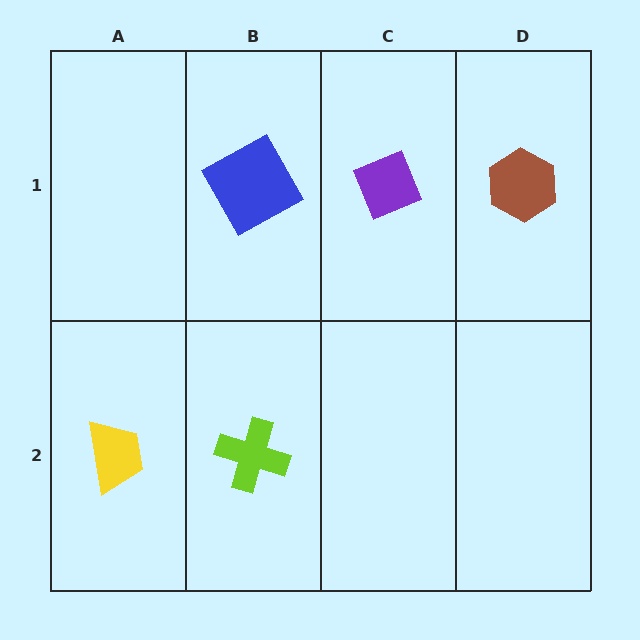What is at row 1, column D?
A brown hexagon.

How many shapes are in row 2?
2 shapes.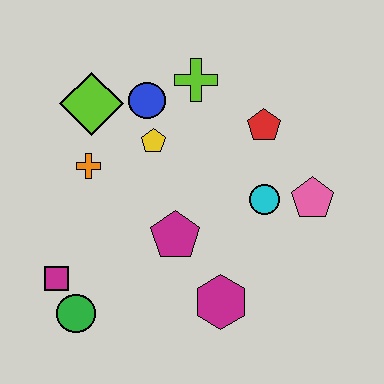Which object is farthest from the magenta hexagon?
The lime diamond is farthest from the magenta hexagon.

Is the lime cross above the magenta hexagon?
Yes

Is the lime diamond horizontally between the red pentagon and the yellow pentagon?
No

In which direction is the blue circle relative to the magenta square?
The blue circle is above the magenta square.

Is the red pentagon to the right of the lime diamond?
Yes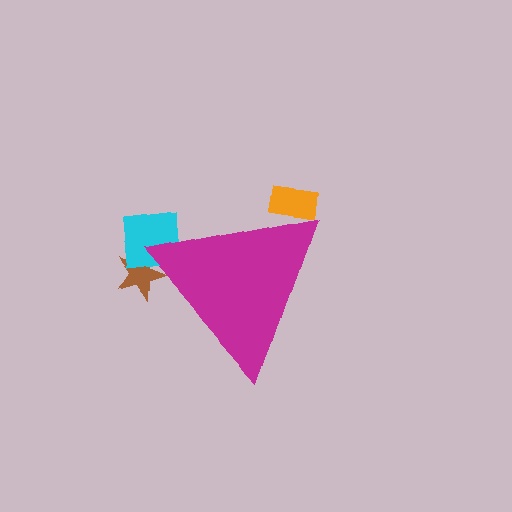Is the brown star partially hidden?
Yes, the brown star is partially hidden behind the magenta triangle.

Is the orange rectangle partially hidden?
Yes, the orange rectangle is partially hidden behind the magenta triangle.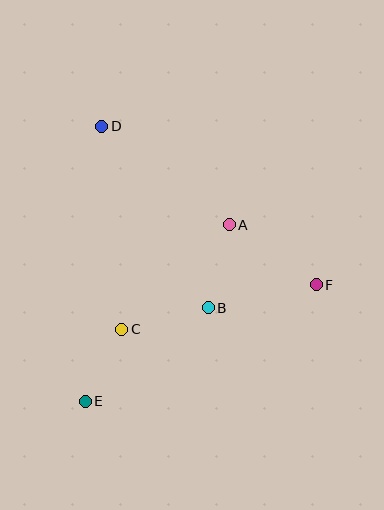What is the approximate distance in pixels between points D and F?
The distance between D and F is approximately 267 pixels.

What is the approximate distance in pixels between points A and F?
The distance between A and F is approximately 106 pixels.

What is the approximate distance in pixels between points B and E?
The distance between B and E is approximately 154 pixels.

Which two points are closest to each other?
Points C and E are closest to each other.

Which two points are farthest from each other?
Points D and E are farthest from each other.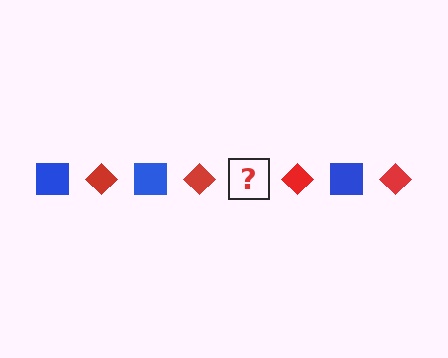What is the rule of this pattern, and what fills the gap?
The rule is that the pattern alternates between blue square and red diamond. The gap should be filled with a blue square.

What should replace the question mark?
The question mark should be replaced with a blue square.